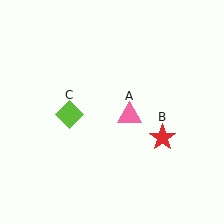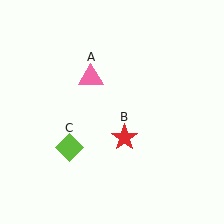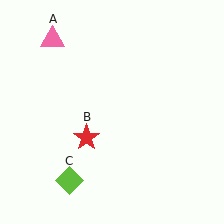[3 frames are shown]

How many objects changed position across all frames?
3 objects changed position: pink triangle (object A), red star (object B), lime diamond (object C).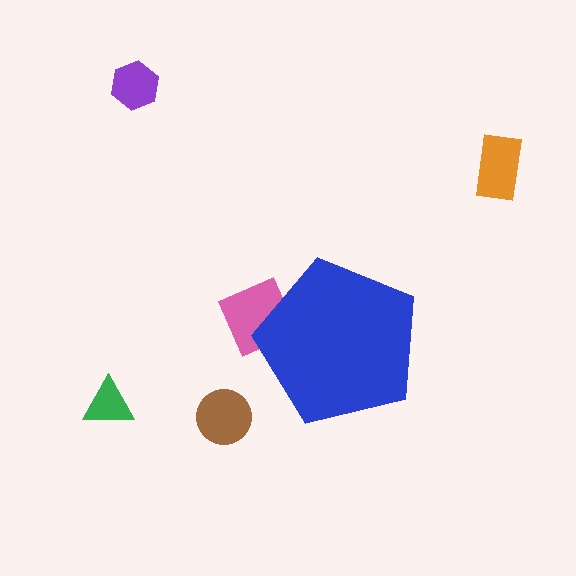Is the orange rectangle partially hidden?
No, the orange rectangle is fully visible.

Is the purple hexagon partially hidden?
No, the purple hexagon is fully visible.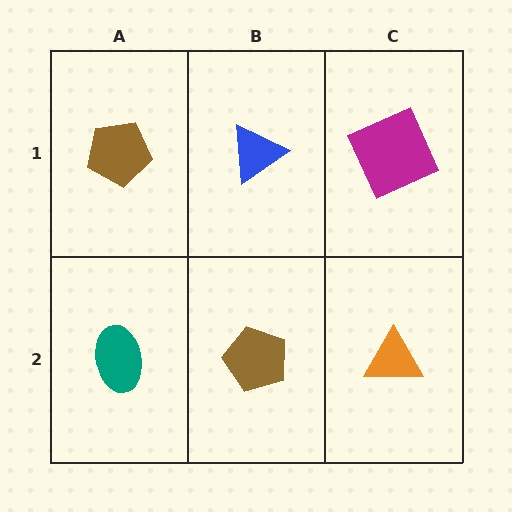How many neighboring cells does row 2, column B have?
3.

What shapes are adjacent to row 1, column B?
A brown pentagon (row 2, column B), a brown pentagon (row 1, column A), a magenta square (row 1, column C).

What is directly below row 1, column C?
An orange triangle.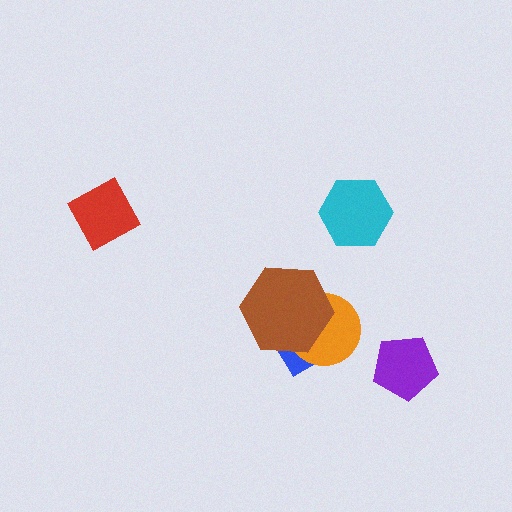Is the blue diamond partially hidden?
Yes, it is partially covered by another shape.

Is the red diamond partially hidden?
No, no other shape covers it.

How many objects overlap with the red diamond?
0 objects overlap with the red diamond.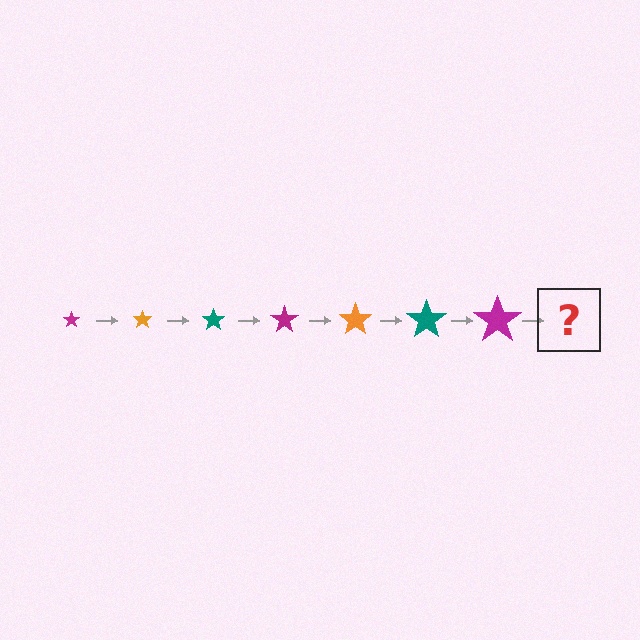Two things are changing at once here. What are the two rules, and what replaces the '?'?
The two rules are that the star grows larger each step and the color cycles through magenta, orange, and teal. The '?' should be an orange star, larger than the previous one.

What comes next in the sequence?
The next element should be an orange star, larger than the previous one.